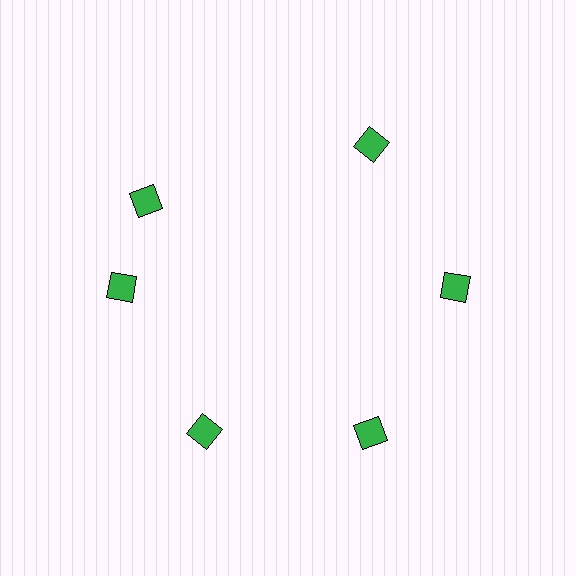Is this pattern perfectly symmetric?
No. The 6 green diamonds are arranged in a ring, but one element near the 11 o'clock position is rotated out of alignment along the ring, breaking the 6-fold rotational symmetry.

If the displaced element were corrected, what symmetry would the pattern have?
It would have 6-fold rotational symmetry — the pattern would map onto itself every 60 degrees.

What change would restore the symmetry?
The symmetry would be restored by rotating it back into even spacing with its neighbors so that all 6 diamonds sit at equal angles and equal distance from the center.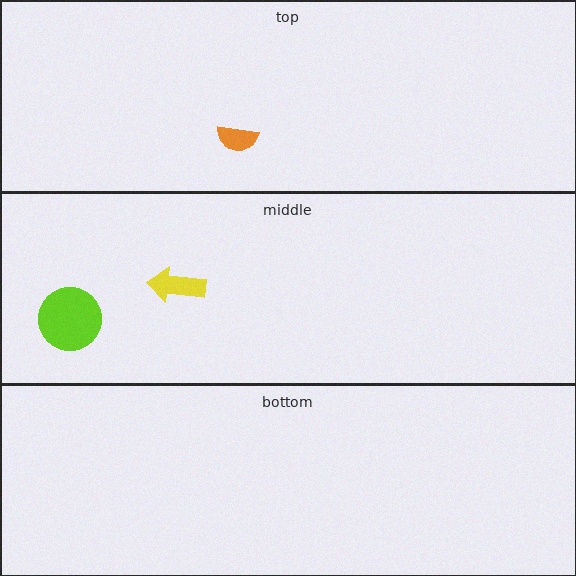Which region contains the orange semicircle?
The top region.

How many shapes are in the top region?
1.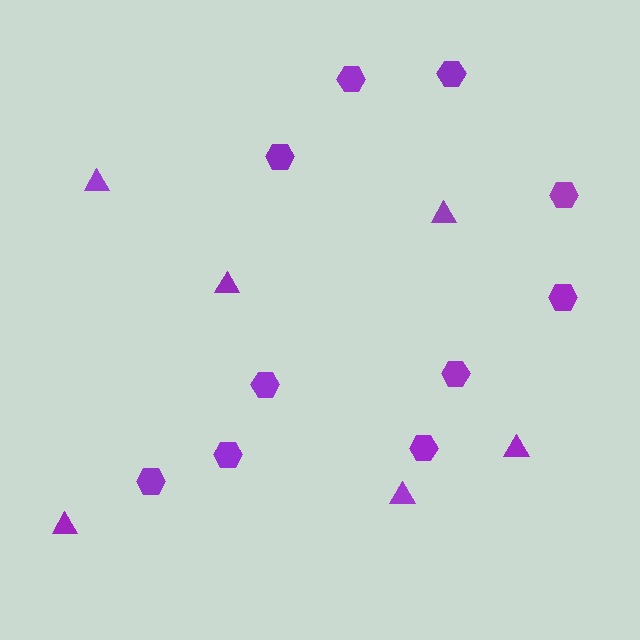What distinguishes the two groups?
There are 2 groups: one group of hexagons (10) and one group of triangles (6).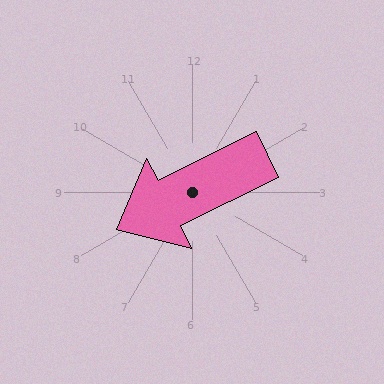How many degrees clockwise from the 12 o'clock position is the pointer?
Approximately 244 degrees.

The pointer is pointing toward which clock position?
Roughly 8 o'clock.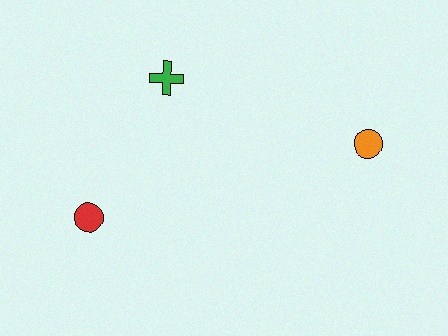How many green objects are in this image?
There is 1 green object.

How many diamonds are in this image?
There are no diamonds.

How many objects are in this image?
There are 3 objects.